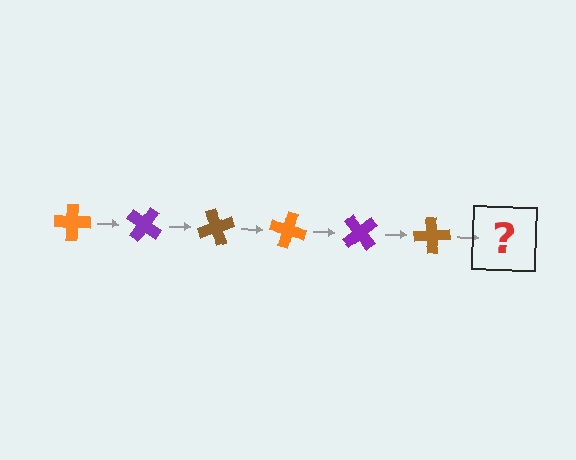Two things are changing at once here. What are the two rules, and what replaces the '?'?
The two rules are that it rotates 35 degrees each step and the color cycles through orange, purple, and brown. The '?' should be an orange cross, rotated 210 degrees from the start.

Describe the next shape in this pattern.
It should be an orange cross, rotated 210 degrees from the start.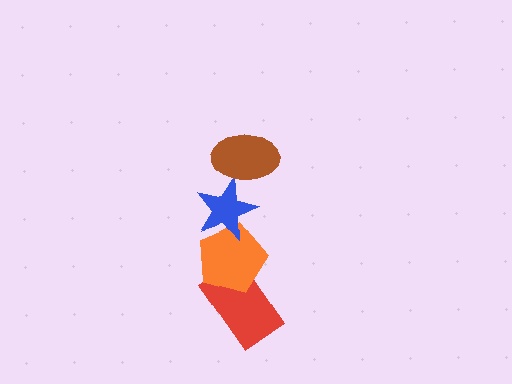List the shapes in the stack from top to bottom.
From top to bottom: the brown ellipse, the blue star, the orange pentagon, the red rectangle.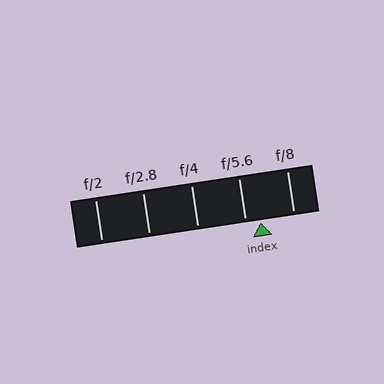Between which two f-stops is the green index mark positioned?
The index mark is between f/5.6 and f/8.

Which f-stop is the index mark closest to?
The index mark is closest to f/5.6.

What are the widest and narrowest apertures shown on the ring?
The widest aperture shown is f/2 and the narrowest is f/8.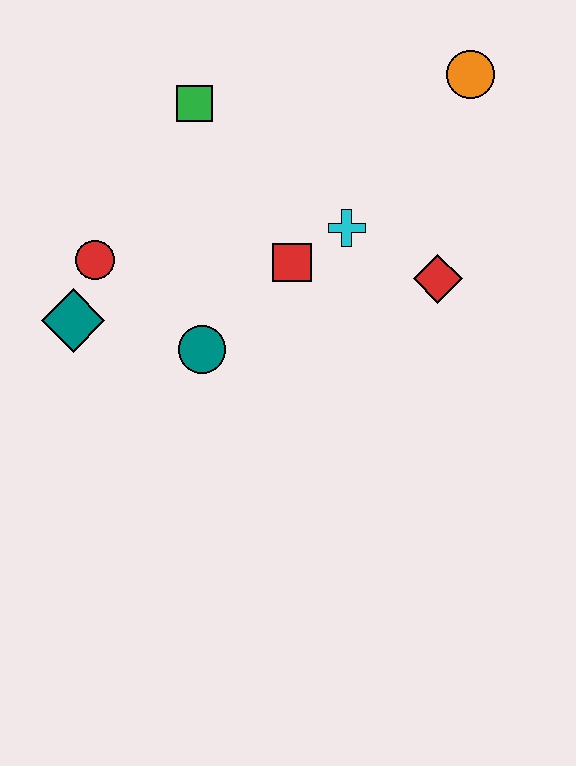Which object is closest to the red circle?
The teal diamond is closest to the red circle.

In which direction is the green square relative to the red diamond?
The green square is to the left of the red diamond.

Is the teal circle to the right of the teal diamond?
Yes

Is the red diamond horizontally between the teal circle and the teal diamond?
No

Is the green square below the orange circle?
Yes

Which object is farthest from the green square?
The red diamond is farthest from the green square.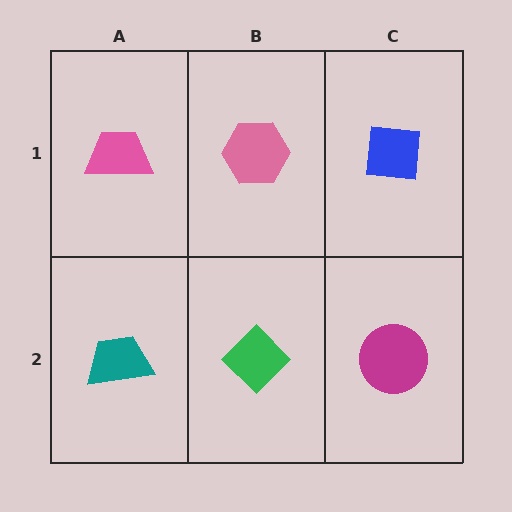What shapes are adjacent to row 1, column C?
A magenta circle (row 2, column C), a pink hexagon (row 1, column B).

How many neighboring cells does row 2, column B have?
3.